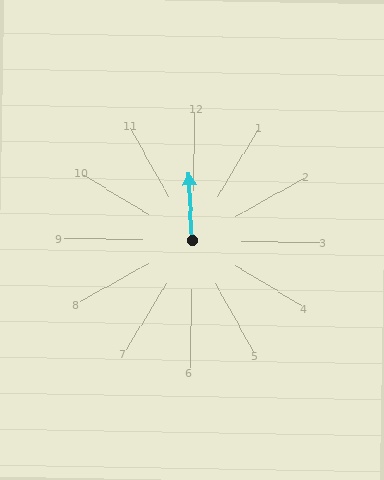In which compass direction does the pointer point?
North.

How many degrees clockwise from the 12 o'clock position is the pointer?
Approximately 356 degrees.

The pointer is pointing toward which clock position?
Roughly 12 o'clock.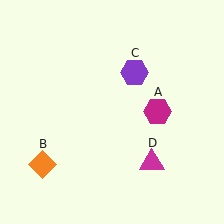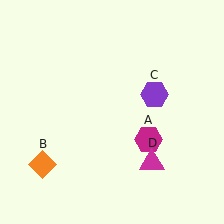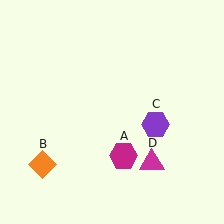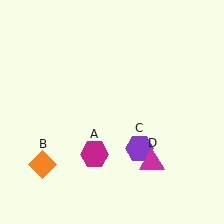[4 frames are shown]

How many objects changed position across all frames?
2 objects changed position: magenta hexagon (object A), purple hexagon (object C).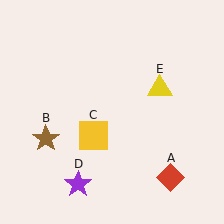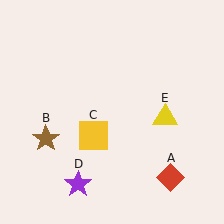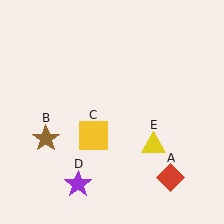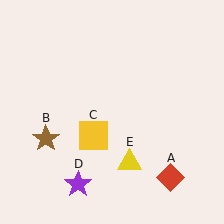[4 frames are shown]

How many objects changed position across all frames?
1 object changed position: yellow triangle (object E).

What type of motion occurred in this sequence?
The yellow triangle (object E) rotated clockwise around the center of the scene.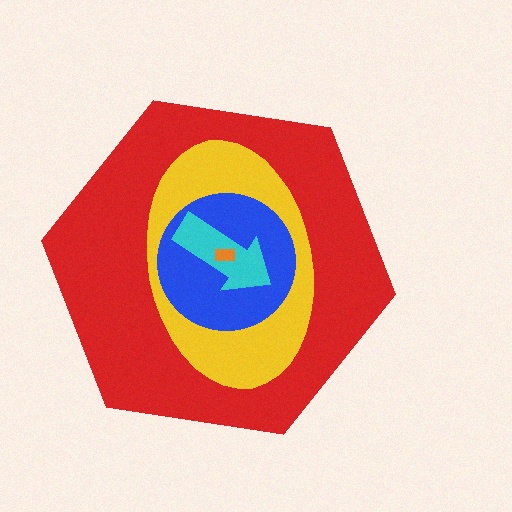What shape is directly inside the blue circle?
The cyan arrow.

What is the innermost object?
The orange rectangle.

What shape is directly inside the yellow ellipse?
The blue circle.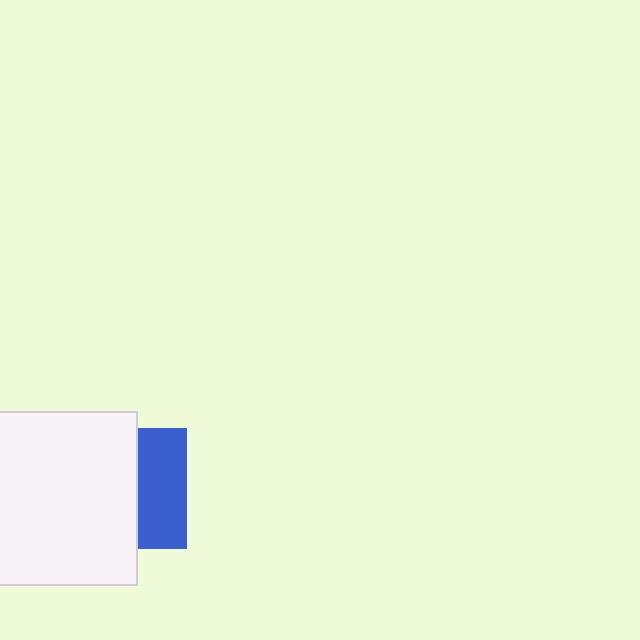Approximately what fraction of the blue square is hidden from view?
Roughly 59% of the blue square is hidden behind the white rectangle.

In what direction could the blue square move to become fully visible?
The blue square could move right. That would shift it out from behind the white rectangle entirely.